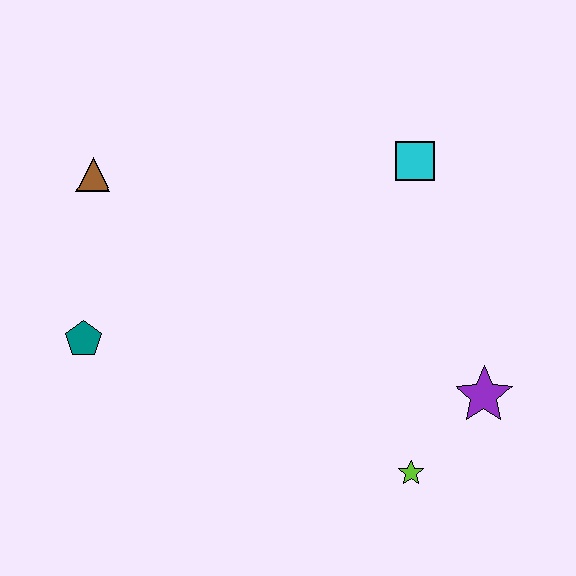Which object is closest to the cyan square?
The purple star is closest to the cyan square.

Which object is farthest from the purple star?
The brown triangle is farthest from the purple star.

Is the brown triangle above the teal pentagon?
Yes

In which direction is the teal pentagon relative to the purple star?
The teal pentagon is to the left of the purple star.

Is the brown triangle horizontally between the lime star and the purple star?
No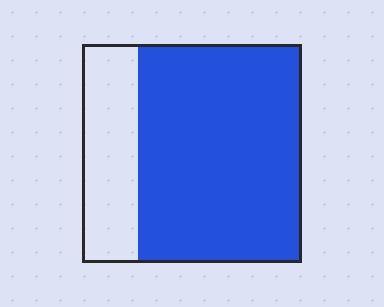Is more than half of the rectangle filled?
Yes.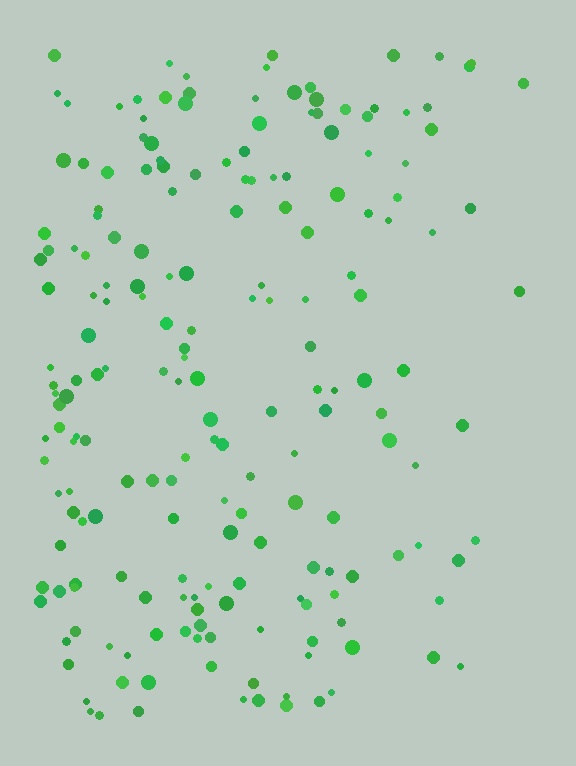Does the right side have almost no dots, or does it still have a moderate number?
Still a moderate number, just noticeably fewer than the left.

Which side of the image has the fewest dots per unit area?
The right.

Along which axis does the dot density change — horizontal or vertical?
Horizontal.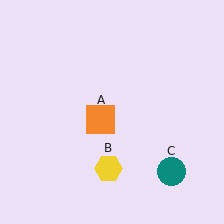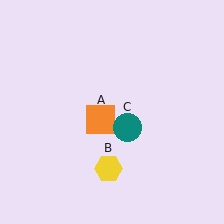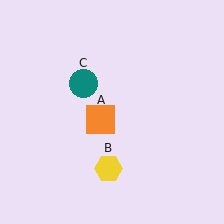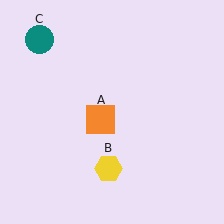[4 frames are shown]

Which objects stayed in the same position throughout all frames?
Orange square (object A) and yellow hexagon (object B) remained stationary.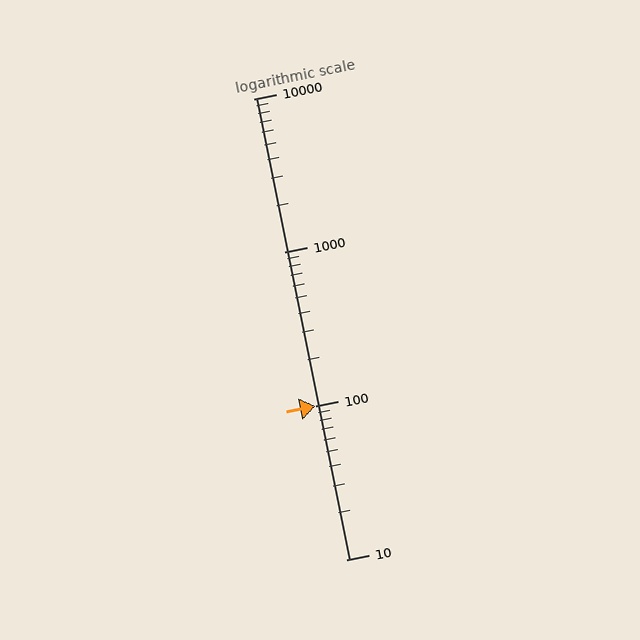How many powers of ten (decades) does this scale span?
The scale spans 3 decades, from 10 to 10000.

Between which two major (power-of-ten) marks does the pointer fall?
The pointer is between 100 and 1000.